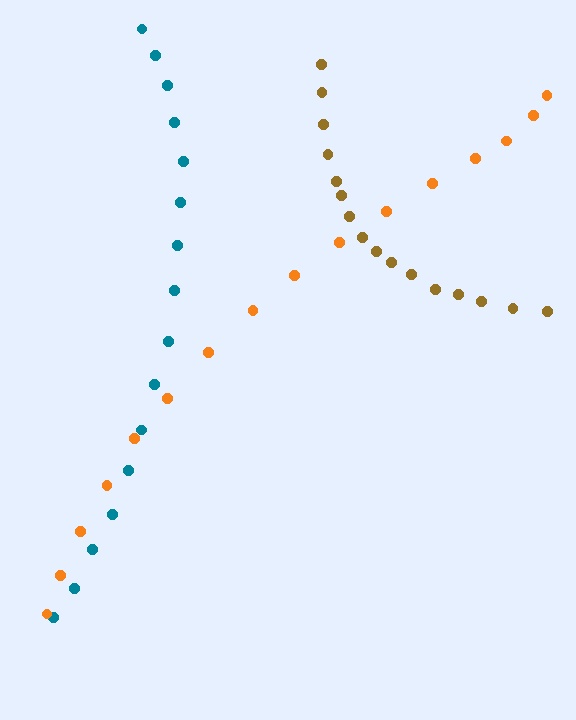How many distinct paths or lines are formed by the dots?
There are 3 distinct paths.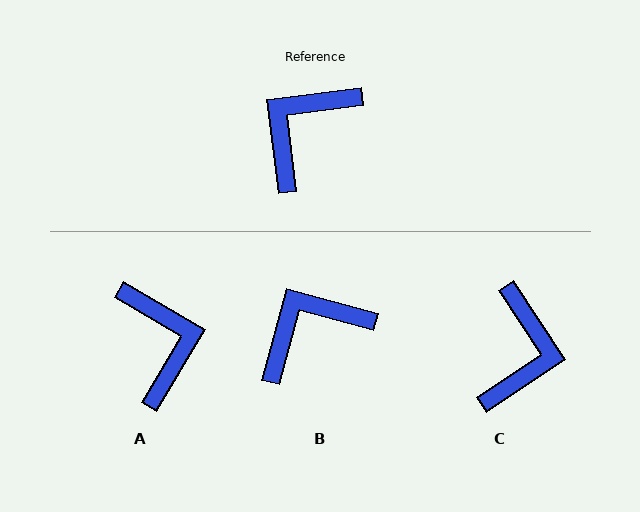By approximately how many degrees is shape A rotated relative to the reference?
Approximately 128 degrees clockwise.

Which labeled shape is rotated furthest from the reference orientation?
C, about 153 degrees away.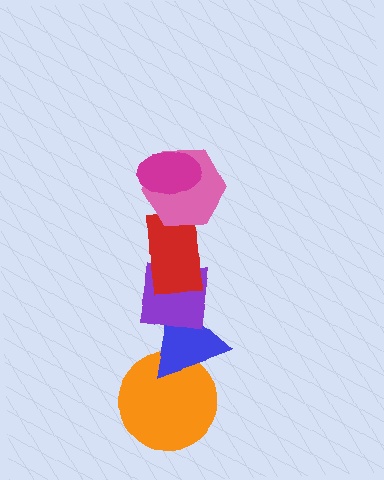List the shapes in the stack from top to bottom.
From top to bottom: the magenta ellipse, the pink hexagon, the red rectangle, the purple square, the blue triangle, the orange circle.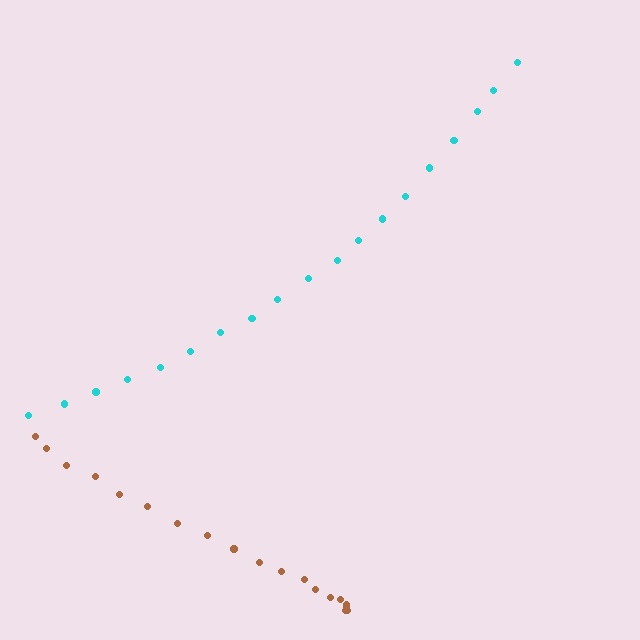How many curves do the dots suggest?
There are 2 distinct paths.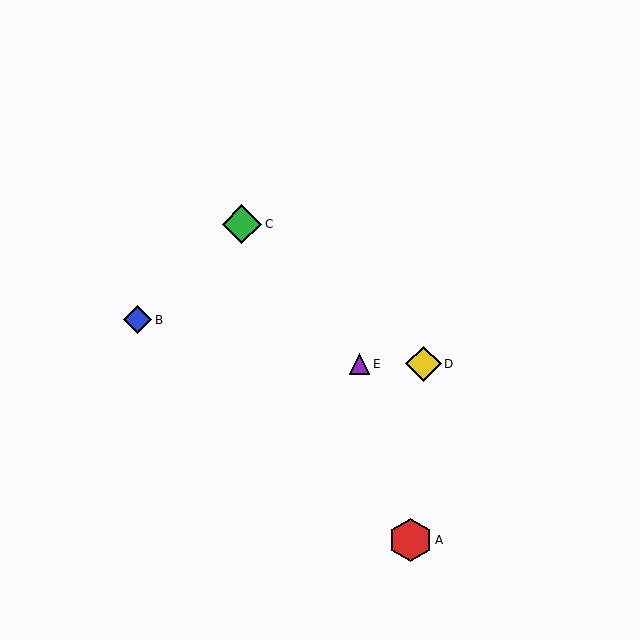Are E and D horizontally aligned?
Yes, both are at y≈364.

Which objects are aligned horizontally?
Objects D, E are aligned horizontally.